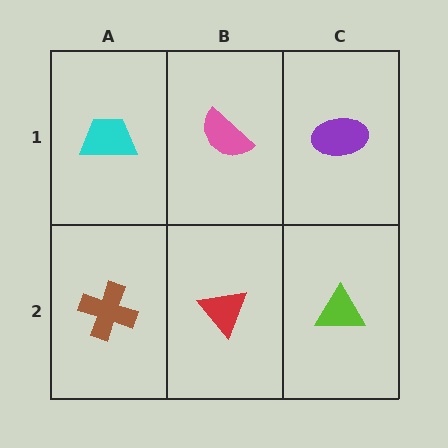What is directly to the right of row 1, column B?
A purple ellipse.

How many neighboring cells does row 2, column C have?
2.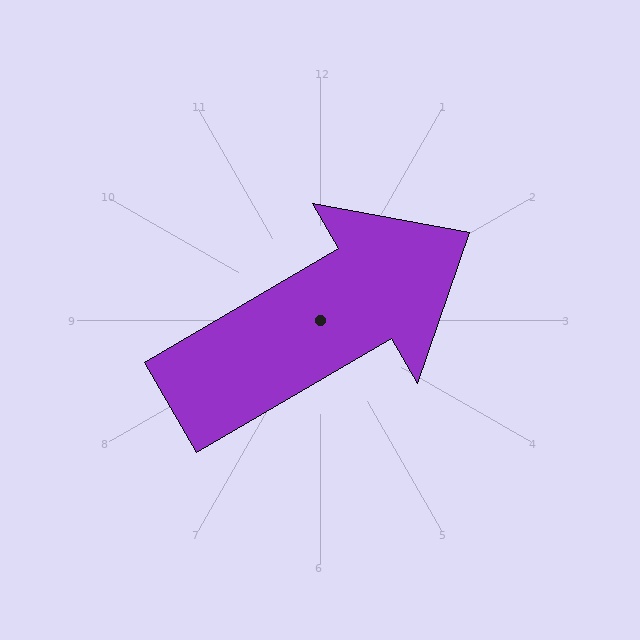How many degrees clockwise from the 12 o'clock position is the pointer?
Approximately 60 degrees.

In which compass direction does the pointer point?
Northeast.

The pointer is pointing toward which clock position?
Roughly 2 o'clock.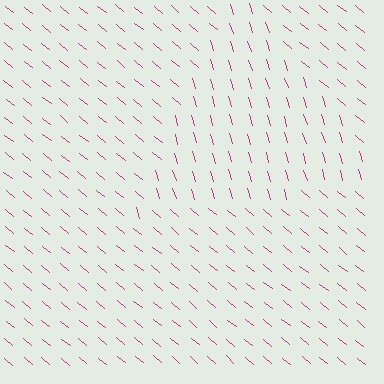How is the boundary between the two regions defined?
The boundary is defined purely by a change in line orientation (approximately 34 degrees difference). All lines are the same color and thickness.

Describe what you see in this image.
The image is filled with small magenta line segments. A triangle region in the image has lines oriented differently from the surrounding lines, creating a visible texture boundary.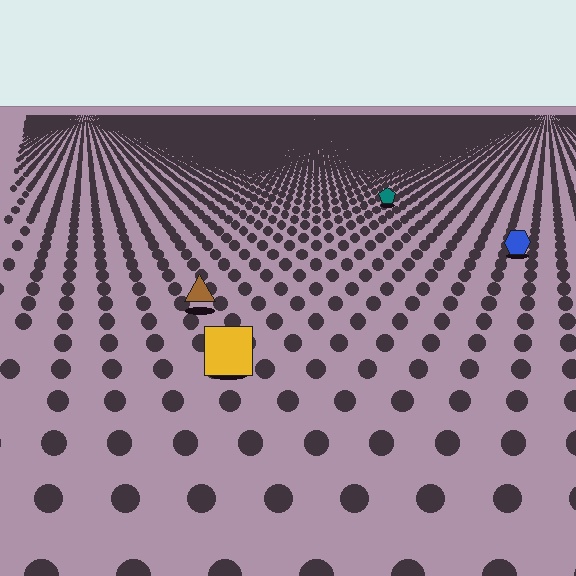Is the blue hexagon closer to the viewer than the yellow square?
No. The yellow square is closer — you can tell from the texture gradient: the ground texture is coarser near it.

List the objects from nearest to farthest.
From nearest to farthest: the yellow square, the brown triangle, the blue hexagon, the teal pentagon.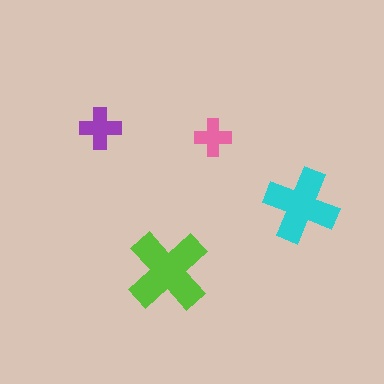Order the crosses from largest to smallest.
the lime one, the cyan one, the purple one, the pink one.